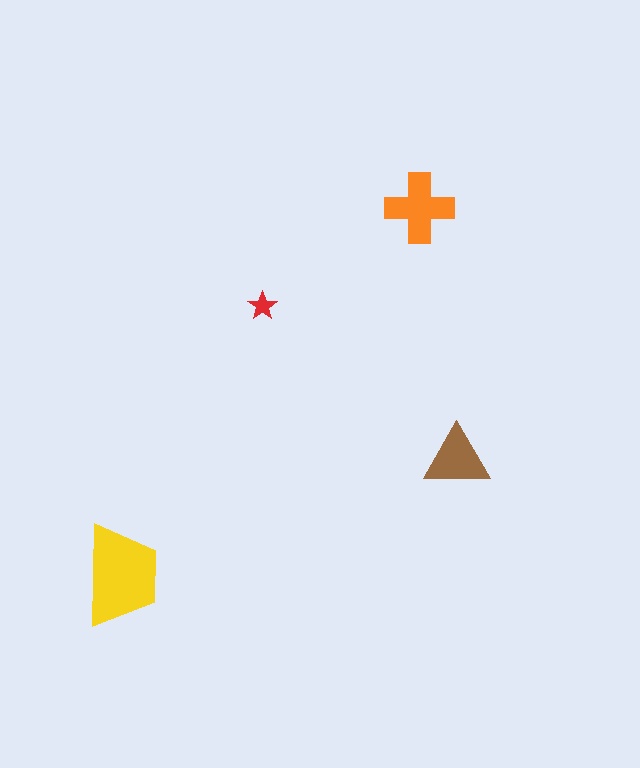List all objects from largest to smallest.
The yellow trapezoid, the orange cross, the brown triangle, the red star.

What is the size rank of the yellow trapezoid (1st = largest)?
1st.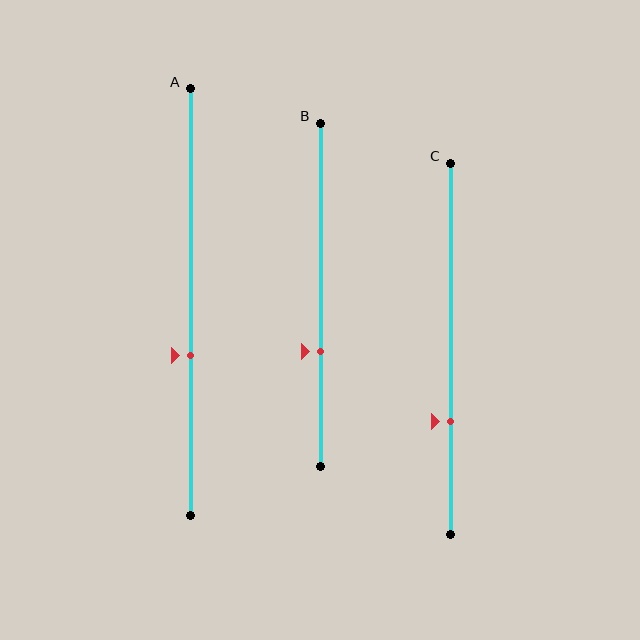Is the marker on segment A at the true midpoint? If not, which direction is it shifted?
No, the marker on segment A is shifted downward by about 13% of the segment length.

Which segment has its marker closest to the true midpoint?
Segment A has its marker closest to the true midpoint.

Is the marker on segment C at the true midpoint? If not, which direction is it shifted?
No, the marker on segment C is shifted downward by about 20% of the segment length.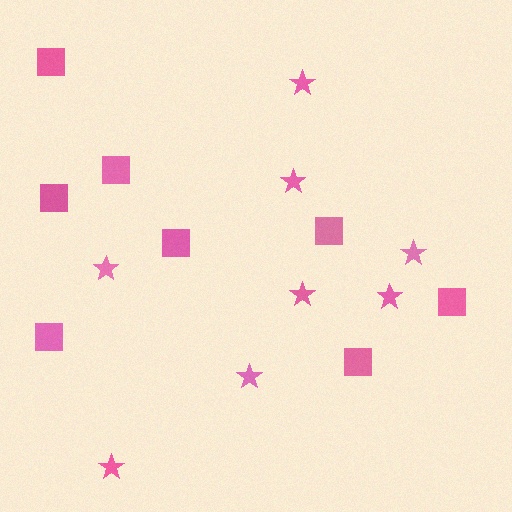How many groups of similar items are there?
There are 2 groups: one group of stars (8) and one group of squares (8).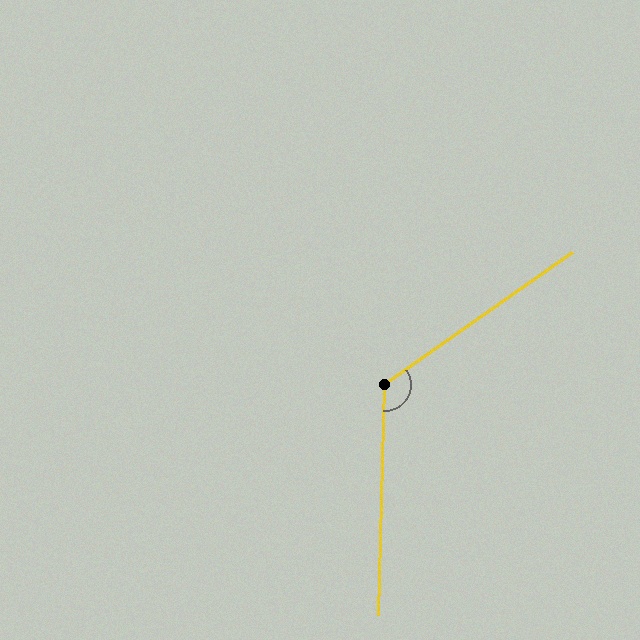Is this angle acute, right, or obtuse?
It is obtuse.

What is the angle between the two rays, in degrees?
Approximately 127 degrees.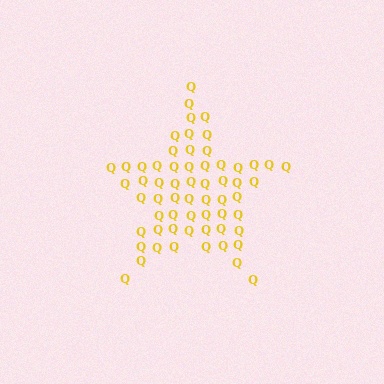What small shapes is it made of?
It is made of small letter Q's.